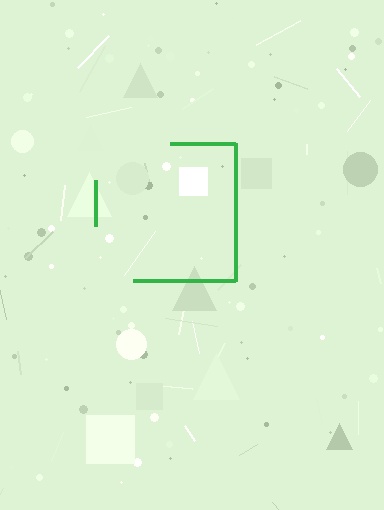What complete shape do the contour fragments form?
The contour fragments form a square.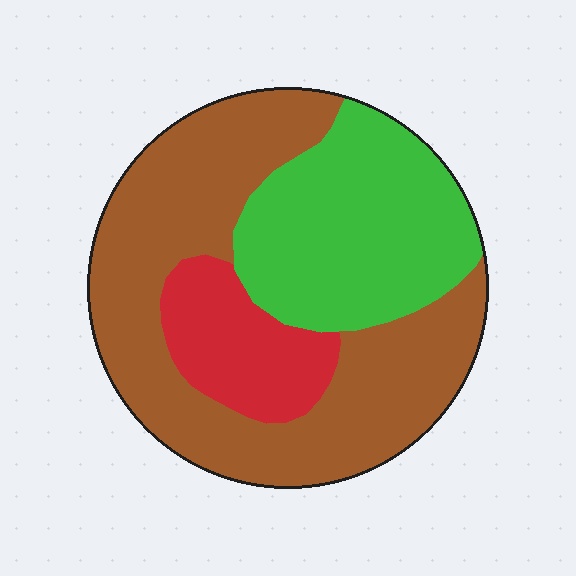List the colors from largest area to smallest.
From largest to smallest: brown, green, red.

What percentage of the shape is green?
Green covers 32% of the shape.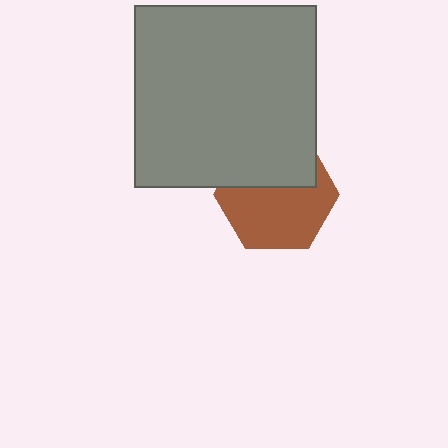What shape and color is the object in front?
The object in front is a gray square.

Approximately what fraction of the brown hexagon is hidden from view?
Roughly 39% of the brown hexagon is hidden behind the gray square.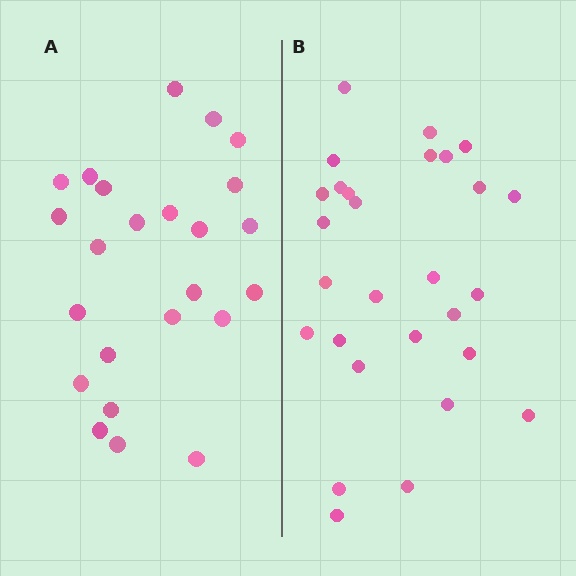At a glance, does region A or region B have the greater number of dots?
Region B (the right region) has more dots.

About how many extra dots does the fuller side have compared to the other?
Region B has about 4 more dots than region A.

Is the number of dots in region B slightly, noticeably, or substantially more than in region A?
Region B has only slightly more — the two regions are fairly close. The ratio is roughly 1.2 to 1.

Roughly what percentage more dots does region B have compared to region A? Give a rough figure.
About 15% more.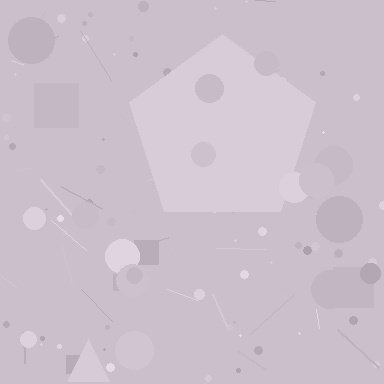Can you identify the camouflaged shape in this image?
The camouflaged shape is a pentagon.